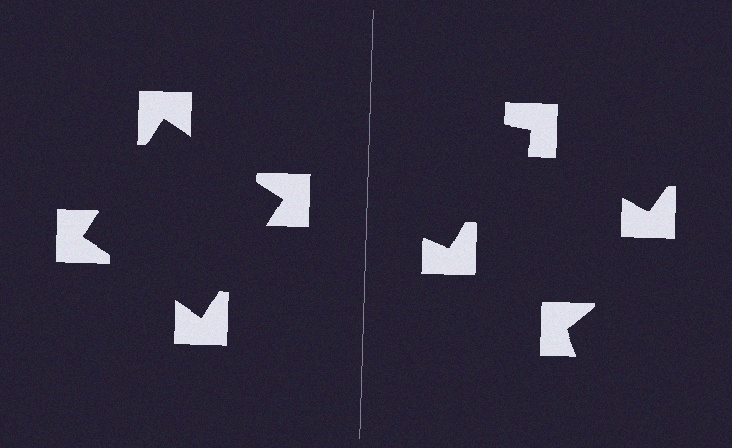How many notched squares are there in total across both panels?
8 — 4 on each side.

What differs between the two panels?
The notched squares are positioned identically on both sides; only the wedge orientations differ. On the left they align to a square; on the right they are misaligned.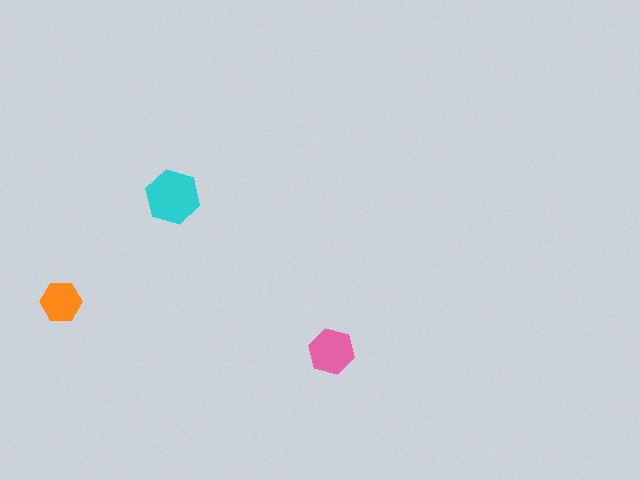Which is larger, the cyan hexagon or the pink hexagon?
The cyan one.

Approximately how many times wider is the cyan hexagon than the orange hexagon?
About 1.5 times wider.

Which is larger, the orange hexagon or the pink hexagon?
The pink one.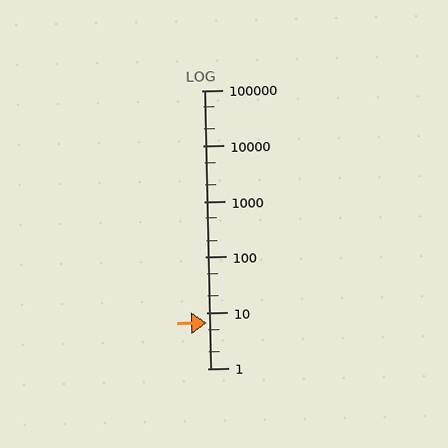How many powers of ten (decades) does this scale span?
The scale spans 5 decades, from 1 to 100000.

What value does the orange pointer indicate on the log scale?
The pointer indicates approximately 6.7.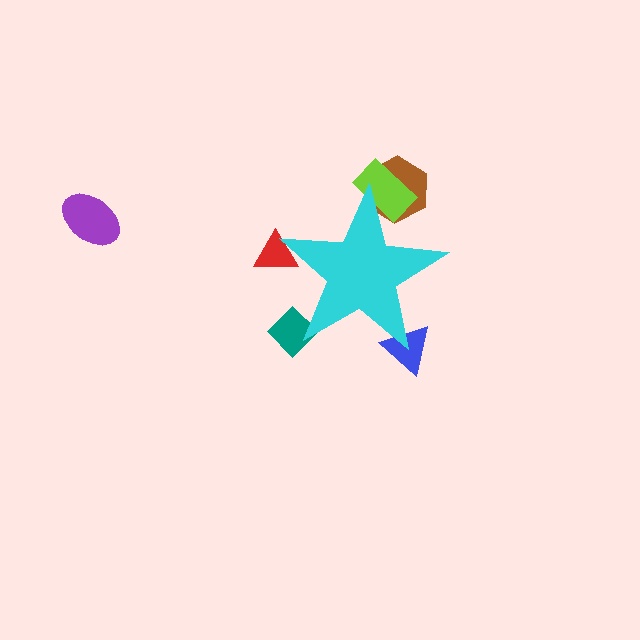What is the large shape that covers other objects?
A cyan star.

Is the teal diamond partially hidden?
Yes, the teal diamond is partially hidden behind the cyan star.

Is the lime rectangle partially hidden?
Yes, the lime rectangle is partially hidden behind the cyan star.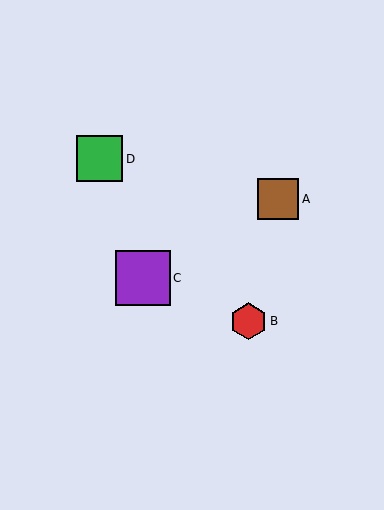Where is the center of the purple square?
The center of the purple square is at (143, 278).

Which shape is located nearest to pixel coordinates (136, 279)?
The purple square (labeled C) at (143, 278) is nearest to that location.